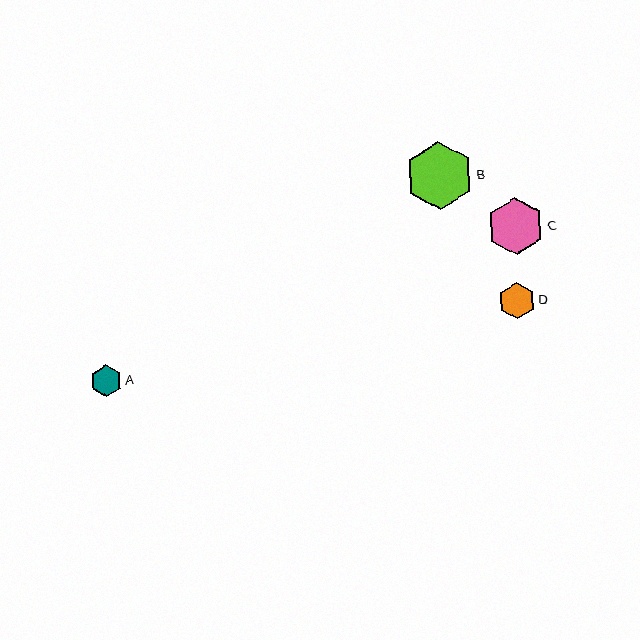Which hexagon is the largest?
Hexagon B is the largest with a size of approximately 68 pixels.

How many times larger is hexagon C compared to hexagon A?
Hexagon C is approximately 1.8 times the size of hexagon A.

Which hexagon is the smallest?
Hexagon A is the smallest with a size of approximately 32 pixels.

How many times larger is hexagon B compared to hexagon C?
Hexagon B is approximately 1.2 times the size of hexagon C.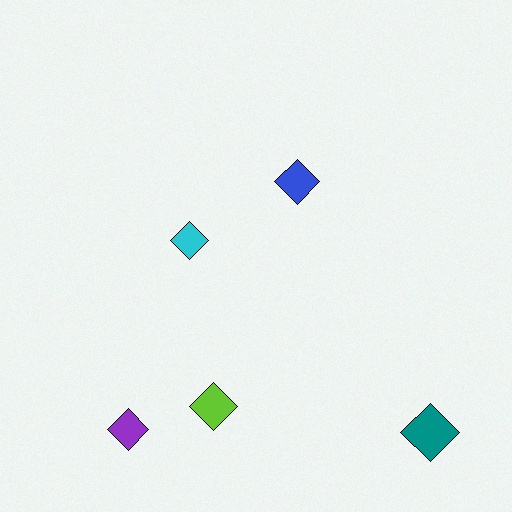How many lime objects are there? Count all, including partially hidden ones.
There is 1 lime object.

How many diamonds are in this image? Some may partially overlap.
There are 5 diamonds.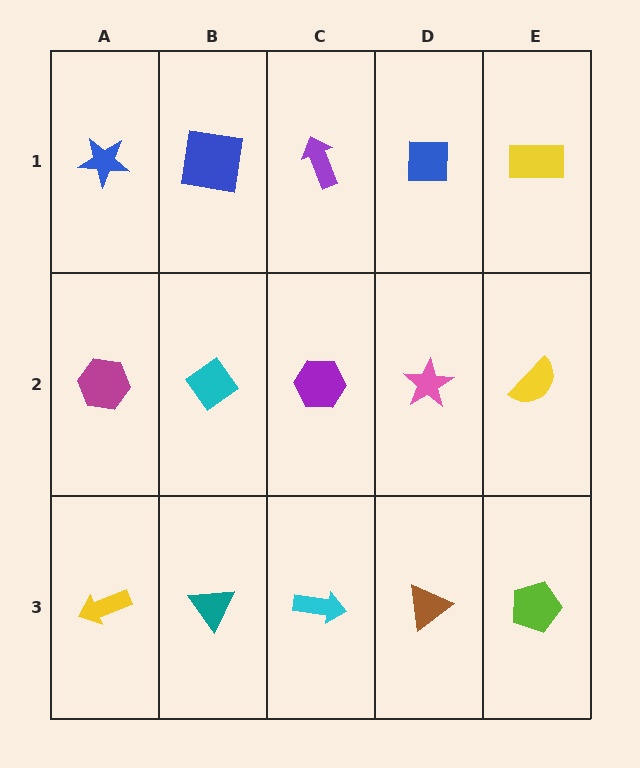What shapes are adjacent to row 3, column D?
A pink star (row 2, column D), a cyan arrow (row 3, column C), a lime pentagon (row 3, column E).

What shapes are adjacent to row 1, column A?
A magenta hexagon (row 2, column A), a blue square (row 1, column B).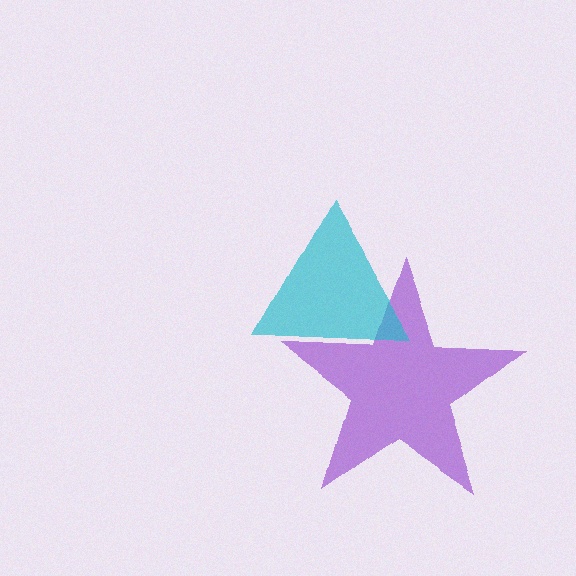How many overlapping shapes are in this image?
There are 2 overlapping shapes in the image.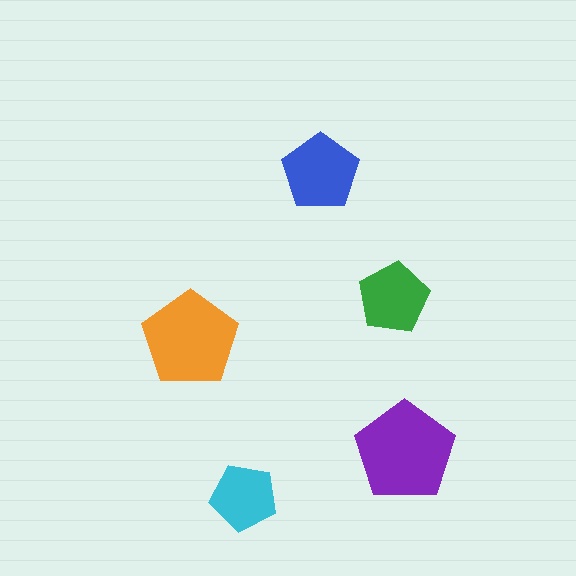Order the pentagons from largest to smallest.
the purple one, the orange one, the blue one, the green one, the cyan one.